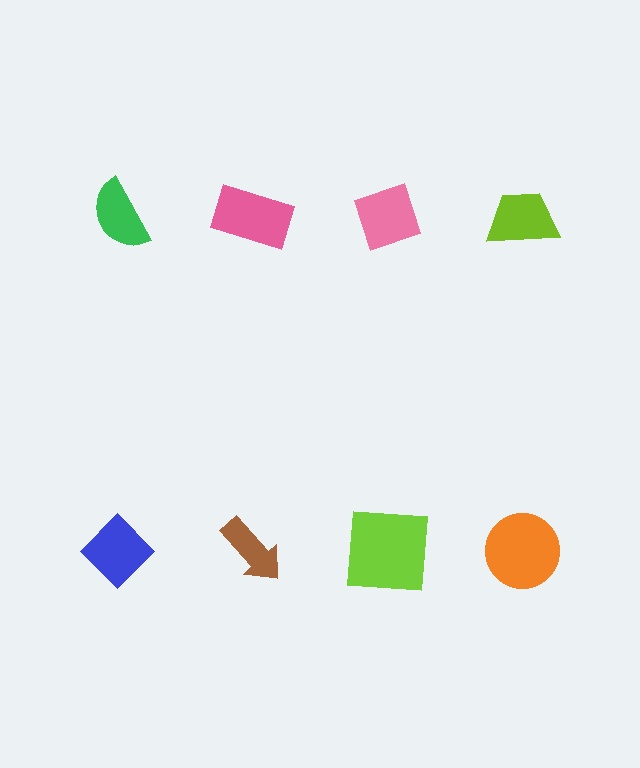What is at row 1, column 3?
A pink diamond.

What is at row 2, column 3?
A lime square.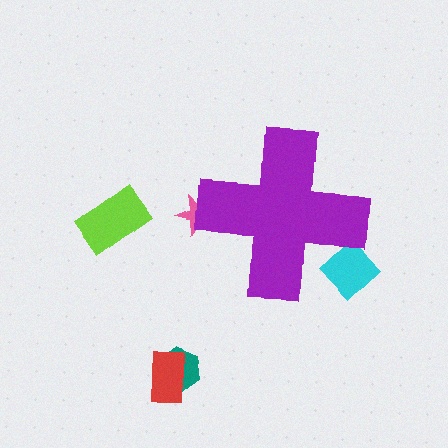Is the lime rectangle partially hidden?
No, the lime rectangle is fully visible.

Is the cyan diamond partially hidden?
Yes, the cyan diamond is partially hidden behind the purple cross.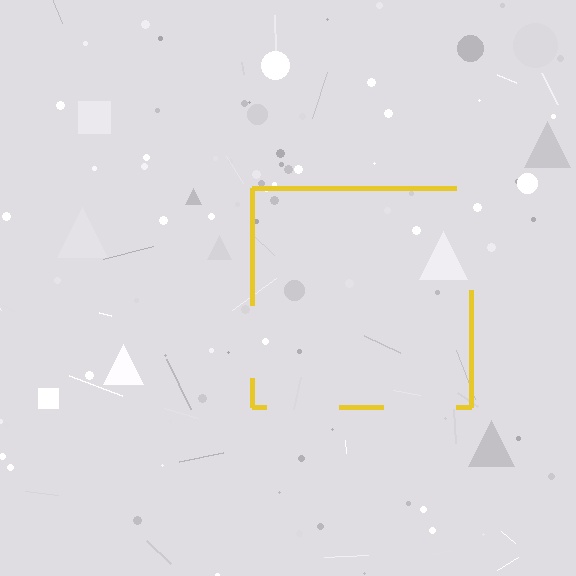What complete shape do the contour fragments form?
The contour fragments form a square.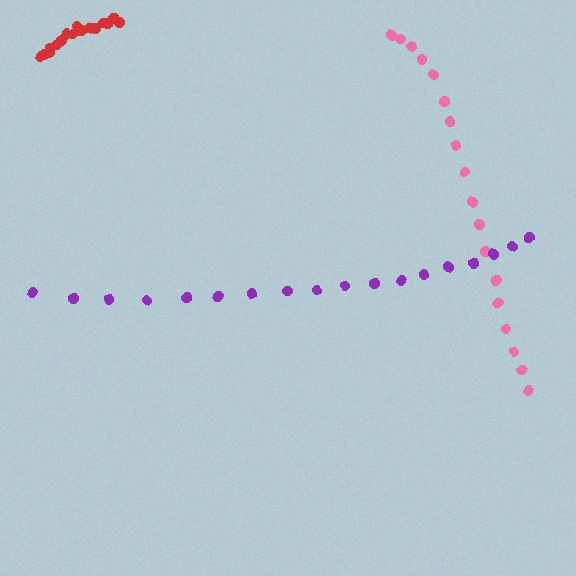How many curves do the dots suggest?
There are 3 distinct paths.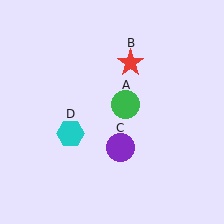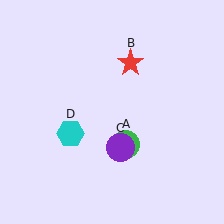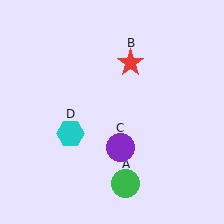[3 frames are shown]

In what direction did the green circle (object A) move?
The green circle (object A) moved down.